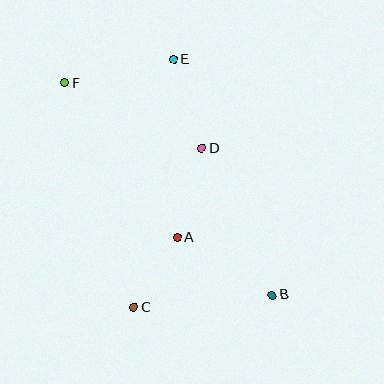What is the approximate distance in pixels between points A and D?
The distance between A and D is approximately 92 pixels.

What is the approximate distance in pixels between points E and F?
The distance between E and F is approximately 111 pixels.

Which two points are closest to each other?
Points A and C are closest to each other.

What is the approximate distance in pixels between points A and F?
The distance between A and F is approximately 191 pixels.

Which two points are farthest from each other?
Points B and F are farthest from each other.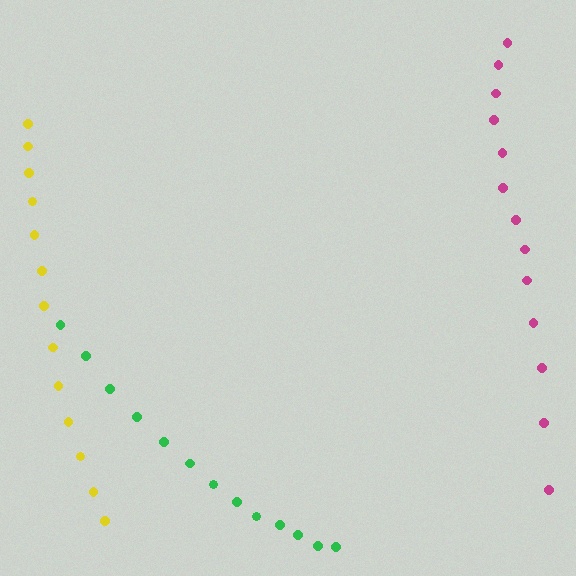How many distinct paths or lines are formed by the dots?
There are 3 distinct paths.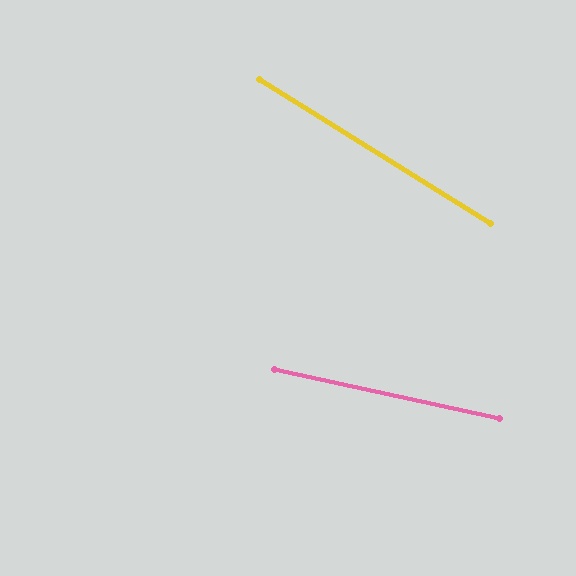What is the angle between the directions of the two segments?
Approximately 19 degrees.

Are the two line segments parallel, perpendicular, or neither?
Neither parallel nor perpendicular — they differ by about 19°.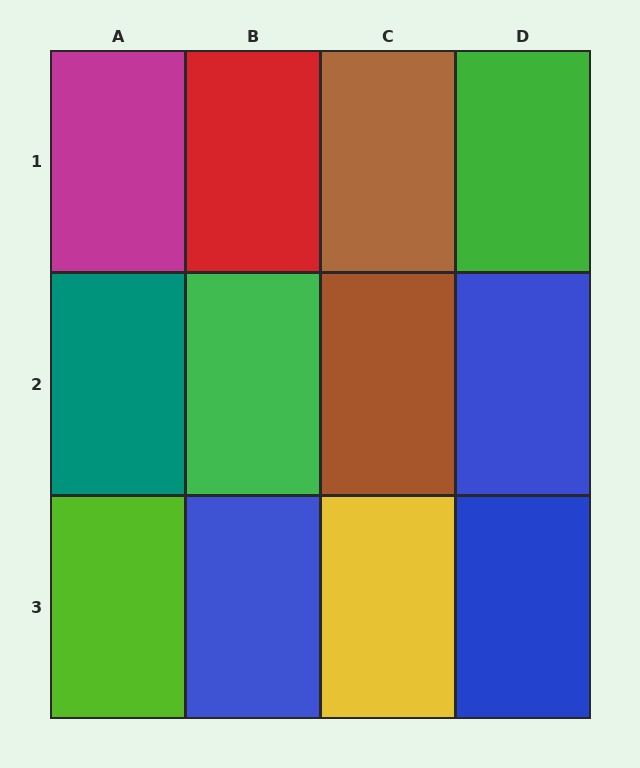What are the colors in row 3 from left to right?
Lime, blue, yellow, blue.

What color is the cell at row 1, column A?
Magenta.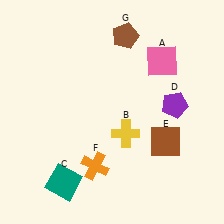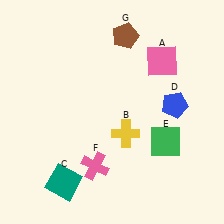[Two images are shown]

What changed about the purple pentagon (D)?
In Image 1, D is purple. In Image 2, it changed to blue.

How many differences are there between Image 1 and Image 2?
There are 3 differences between the two images.